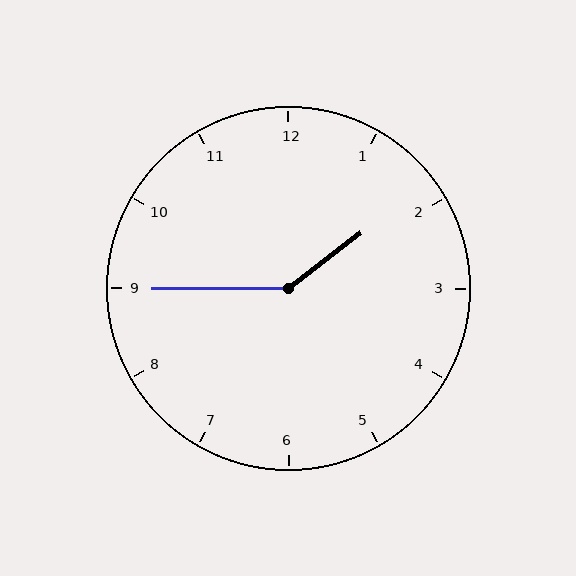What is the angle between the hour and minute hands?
Approximately 142 degrees.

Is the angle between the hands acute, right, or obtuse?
It is obtuse.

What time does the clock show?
1:45.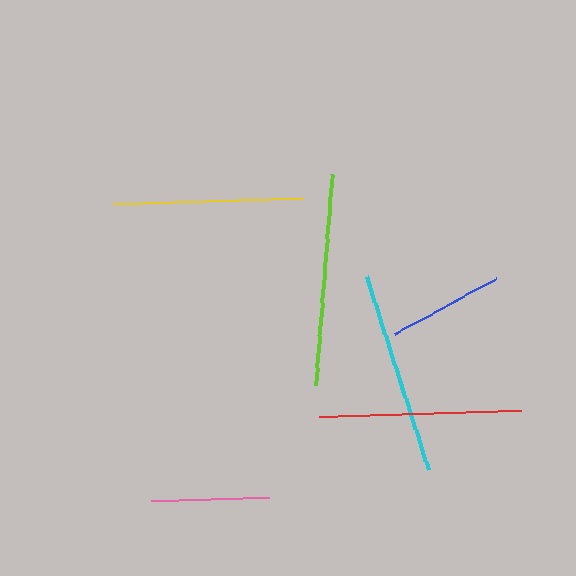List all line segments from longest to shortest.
From longest to shortest: lime, cyan, red, yellow, pink, blue.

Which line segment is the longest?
The lime line is the longest at approximately 212 pixels.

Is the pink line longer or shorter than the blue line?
The pink line is longer than the blue line.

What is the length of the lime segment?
The lime segment is approximately 212 pixels long.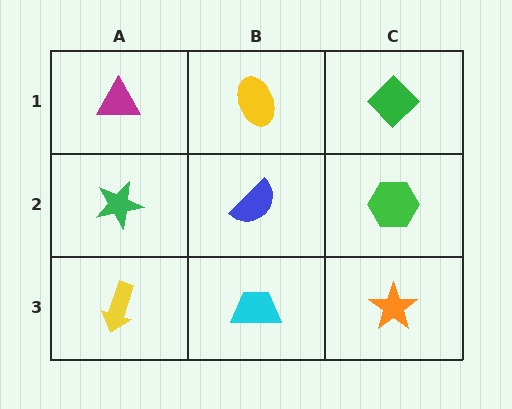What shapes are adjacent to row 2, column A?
A magenta triangle (row 1, column A), a yellow arrow (row 3, column A), a blue semicircle (row 2, column B).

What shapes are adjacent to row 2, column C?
A green diamond (row 1, column C), an orange star (row 3, column C), a blue semicircle (row 2, column B).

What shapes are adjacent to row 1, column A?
A green star (row 2, column A), a yellow ellipse (row 1, column B).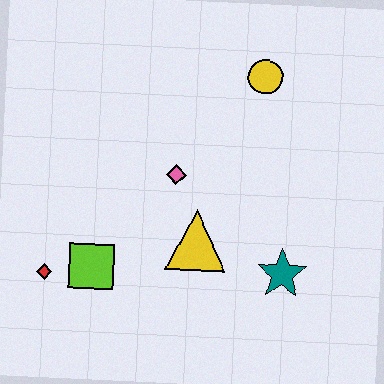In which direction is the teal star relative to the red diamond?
The teal star is to the right of the red diamond.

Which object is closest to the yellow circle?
The pink diamond is closest to the yellow circle.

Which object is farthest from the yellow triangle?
The yellow circle is farthest from the yellow triangle.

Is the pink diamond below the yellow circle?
Yes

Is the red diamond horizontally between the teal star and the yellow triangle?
No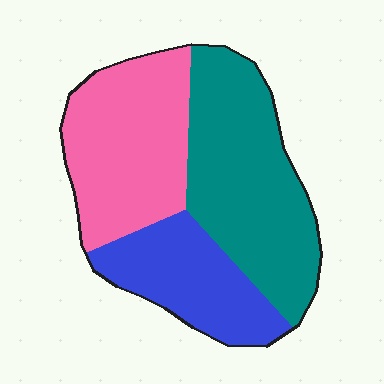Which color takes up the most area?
Teal, at roughly 40%.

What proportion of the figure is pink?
Pink takes up between a third and a half of the figure.